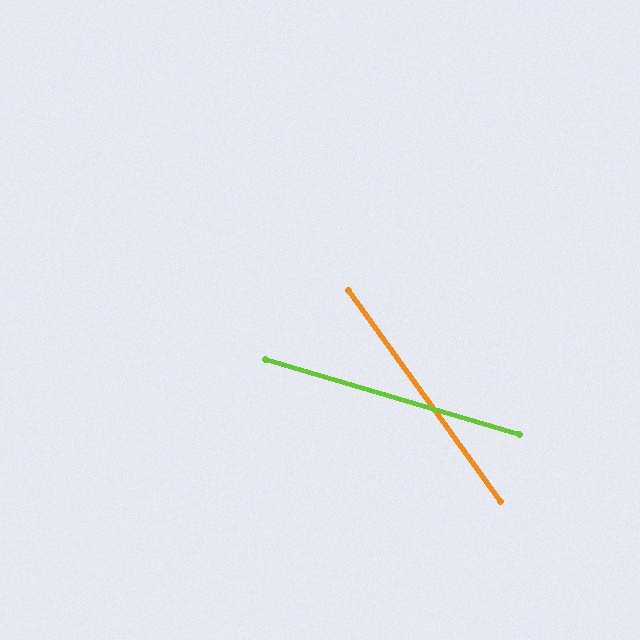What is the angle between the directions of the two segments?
Approximately 38 degrees.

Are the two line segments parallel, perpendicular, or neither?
Neither parallel nor perpendicular — they differ by about 38°.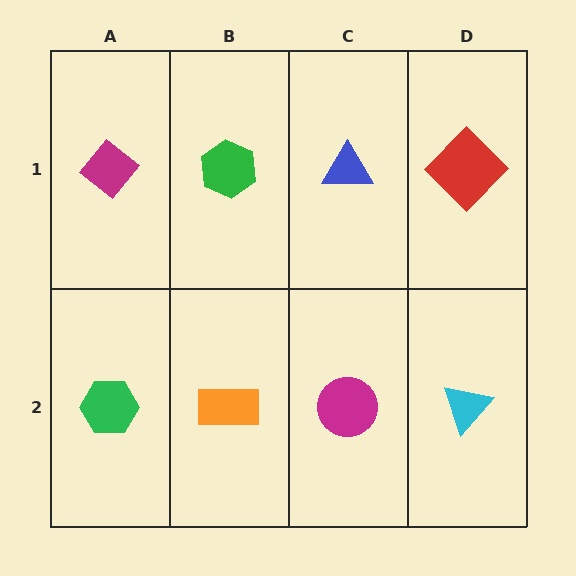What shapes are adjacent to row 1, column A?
A green hexagon (row 2, column A), a green hexagon (row 1, column B).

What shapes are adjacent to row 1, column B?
An orange rectangle (row 2, column B), a magenta diamond (row 1, column A), a blue triangle (row 1, column C).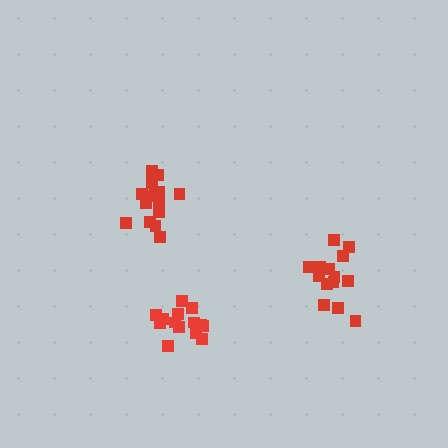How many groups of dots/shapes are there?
There are 3 groups.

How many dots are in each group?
Group 1: 16 dots, Group 2: 14 dots, Group 3: 14 dots (44 total).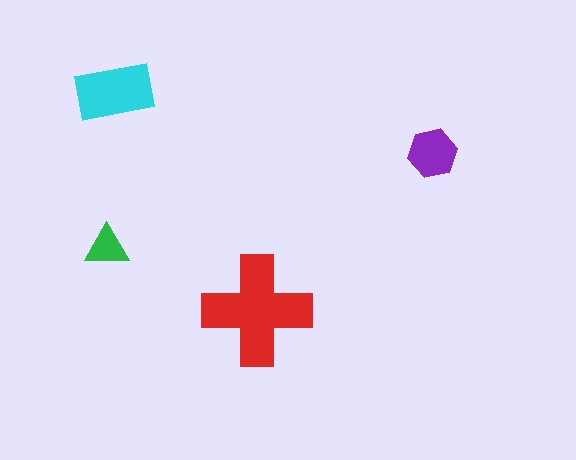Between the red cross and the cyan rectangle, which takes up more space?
The red cross.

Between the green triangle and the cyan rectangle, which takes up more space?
The cyan rectangle.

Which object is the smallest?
The green triangle.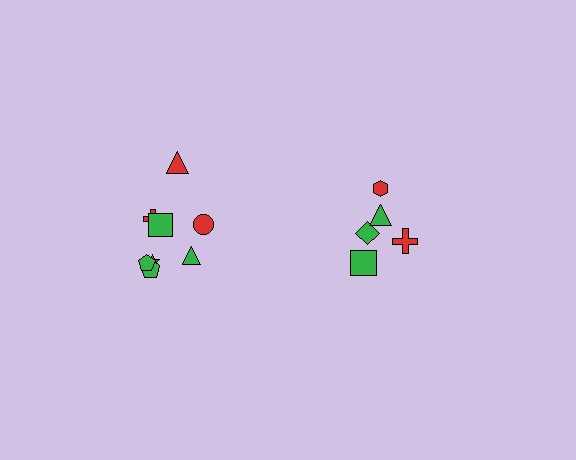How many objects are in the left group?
There are 8 objects.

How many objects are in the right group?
There are 5 objects.